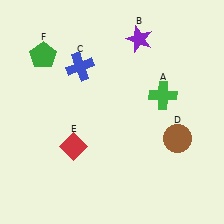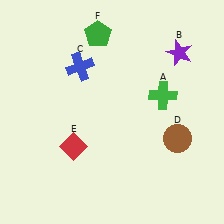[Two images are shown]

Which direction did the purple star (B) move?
The purple star (B) moved right.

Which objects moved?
The objects that moved are: the purple star (B), the green pentagon (F).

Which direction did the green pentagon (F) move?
The green pentagon (F) moved right.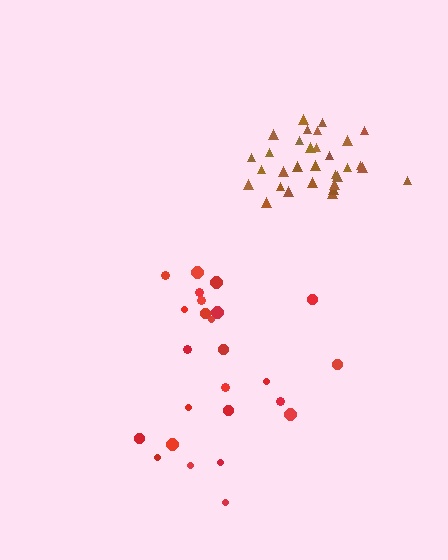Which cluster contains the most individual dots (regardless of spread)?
Brown (31).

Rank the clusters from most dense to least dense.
brown, red.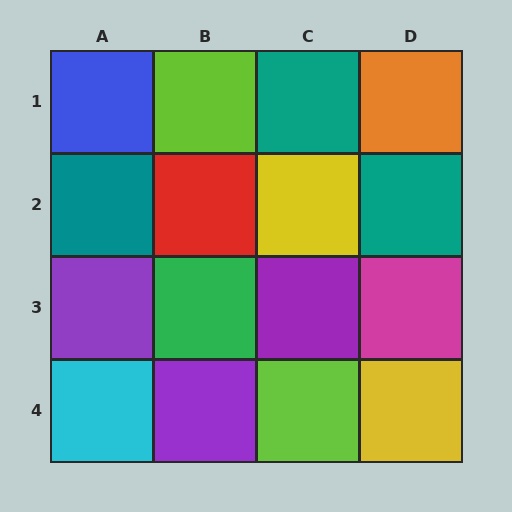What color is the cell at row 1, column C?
Teal.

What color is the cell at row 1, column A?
Blue.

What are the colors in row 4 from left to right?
Cyan, purple, lime, yellow.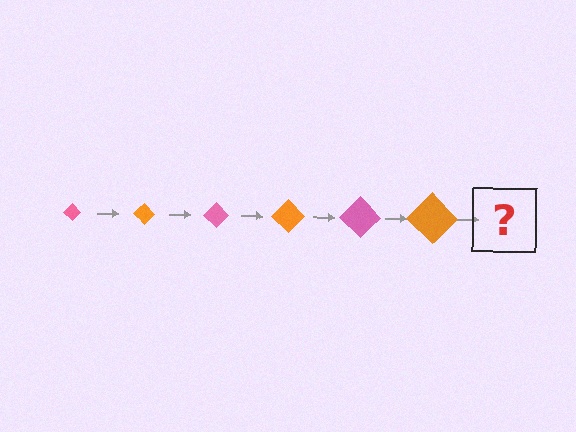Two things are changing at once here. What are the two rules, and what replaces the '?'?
The two rules are that the diamond grows larger each step and the color cycles through pink and orange. The '?' should be a pink diamond, larger than the previous one.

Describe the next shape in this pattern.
It should be a pink diamond, larger than the previous one.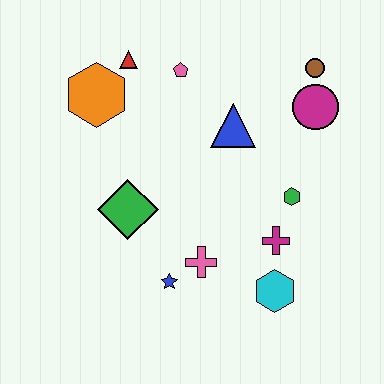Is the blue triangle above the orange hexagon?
No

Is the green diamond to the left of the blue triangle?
Yes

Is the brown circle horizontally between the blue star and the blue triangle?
No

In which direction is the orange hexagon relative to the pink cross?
The orange hexagon is above the pink cross.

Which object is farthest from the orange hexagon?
The cyan hexagon is farthest from the orange hexagon.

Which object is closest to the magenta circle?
The brown circle is closest to the magenta circle.